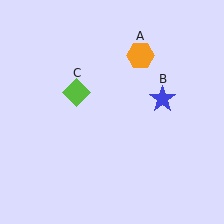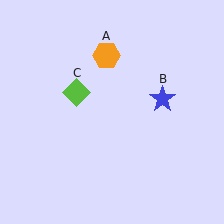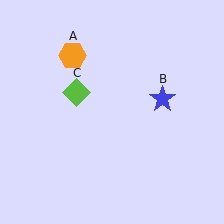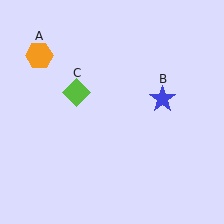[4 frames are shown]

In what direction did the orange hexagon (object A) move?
The orange hexagon (object A) moved left.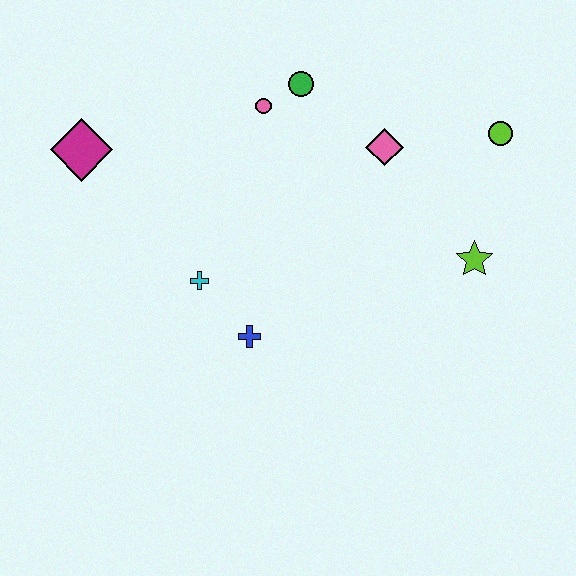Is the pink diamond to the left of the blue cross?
No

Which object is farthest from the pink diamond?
The magenta diamond is farthest from the pink diamond.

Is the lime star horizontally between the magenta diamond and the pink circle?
No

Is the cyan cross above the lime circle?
No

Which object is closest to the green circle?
The pink circle is closest to the green circle.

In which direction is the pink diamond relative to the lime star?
The pink diamond is above the lime star.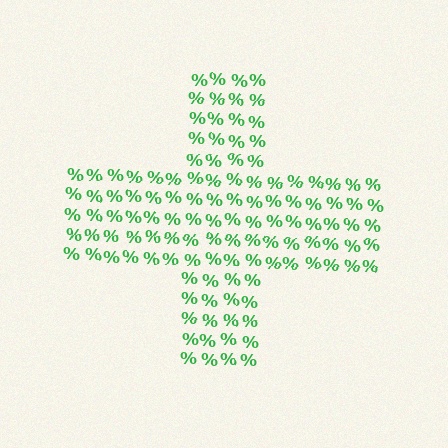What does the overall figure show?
The overall figure shows a cross.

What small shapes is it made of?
It is made of small percent signs.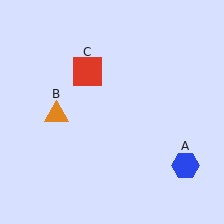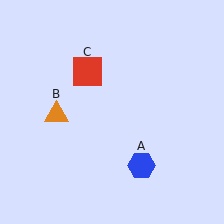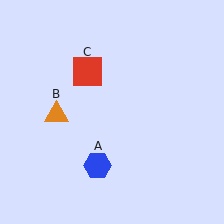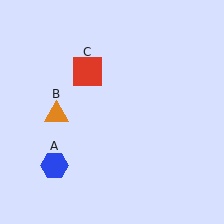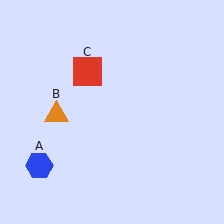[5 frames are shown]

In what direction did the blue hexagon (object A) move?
The blue hexagon (object A) moved left.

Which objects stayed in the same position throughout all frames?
Orange triangle (object B) and red square (object C) remained stationary.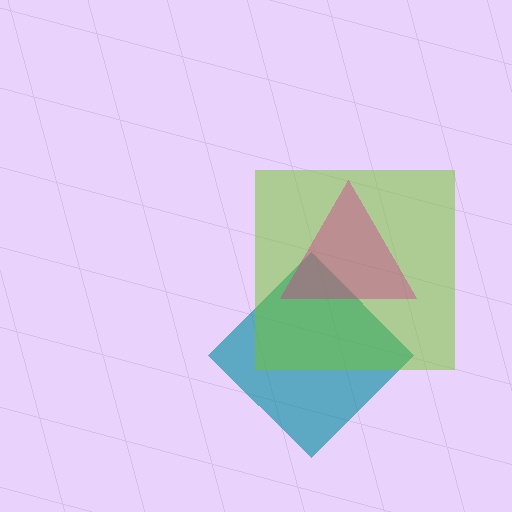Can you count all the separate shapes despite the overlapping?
Yes, there are 3 separate shapes.